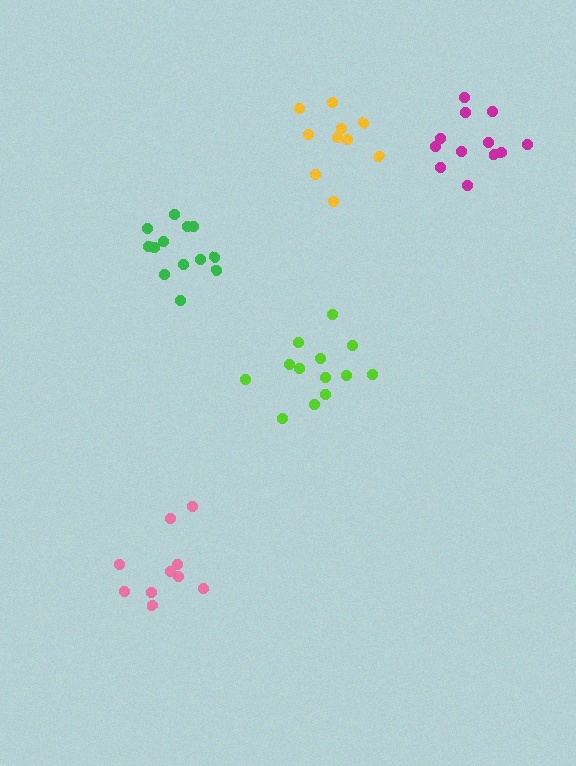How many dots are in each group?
Group 1: 13 dots, Group 2: 13 dots, Group 3: 10 dots, Group 4: 10 dots, Group 5: 12 dots (58 total).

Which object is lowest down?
The pink cluster is bottommost.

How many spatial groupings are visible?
There are 5 spatial groupings.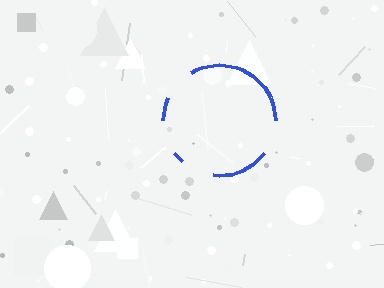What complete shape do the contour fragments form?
The contour fragments form a circle.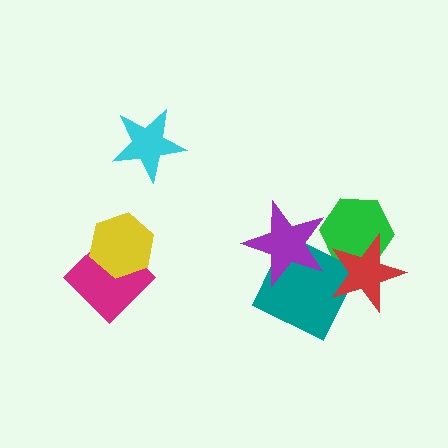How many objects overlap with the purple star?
2 objects overlap with the purple star.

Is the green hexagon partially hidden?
Yes, it is partially covered by another shape.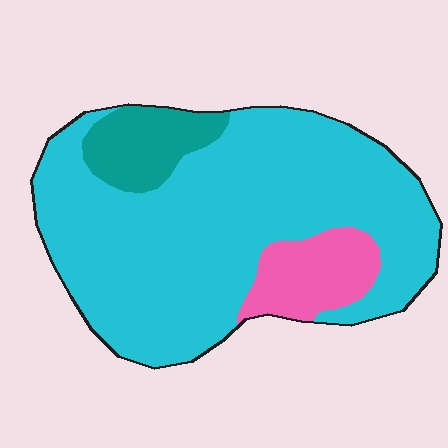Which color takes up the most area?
Cyan, at roughly 80%.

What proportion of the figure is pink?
Pink takes up about one eighth (1/8) of the figure.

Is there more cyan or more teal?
Cyan.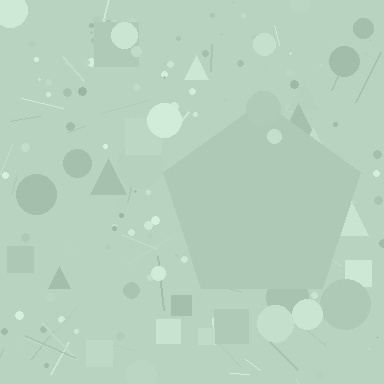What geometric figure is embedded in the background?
A pentagon is embedded in the background.